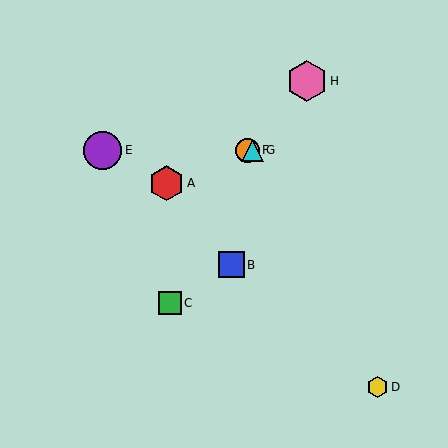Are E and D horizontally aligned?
No, E is at y≈150 and D is at y≈387.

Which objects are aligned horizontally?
Objects E, F, G are aligned horizontally.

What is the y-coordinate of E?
Object E is at y≈150.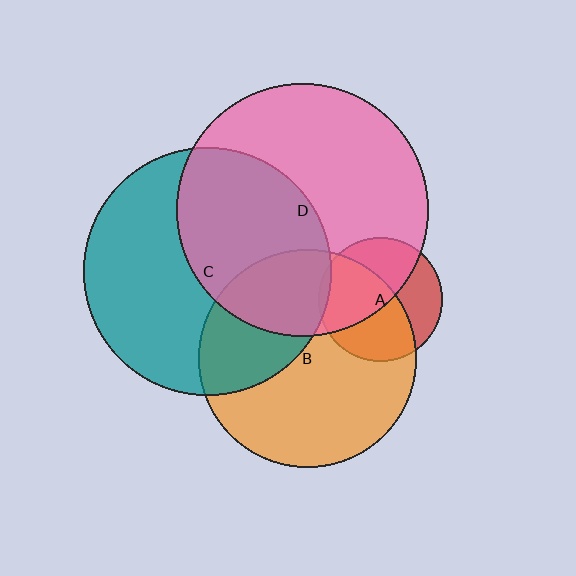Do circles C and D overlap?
Yes.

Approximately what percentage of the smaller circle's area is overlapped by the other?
Approximately 45%.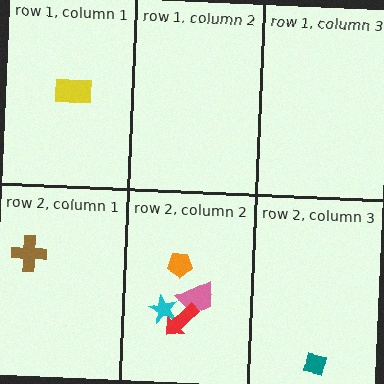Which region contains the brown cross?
The row 2, column 1 region.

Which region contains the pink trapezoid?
The row 2, column 2 region.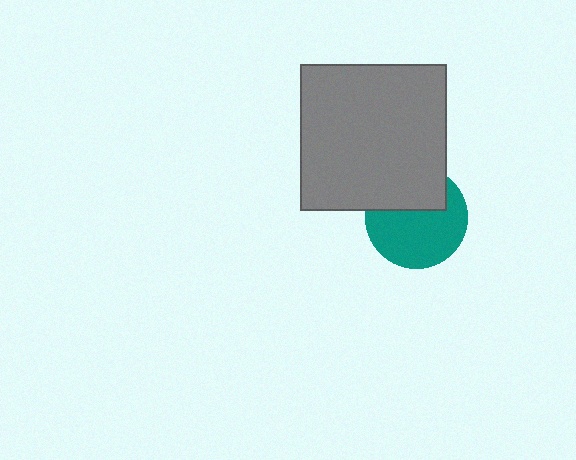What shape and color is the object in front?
The object in front is a gray square.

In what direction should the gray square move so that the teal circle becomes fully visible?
The gray square should move up. That is the shortest direction to clear the overlap and leave the teal circle fully visible.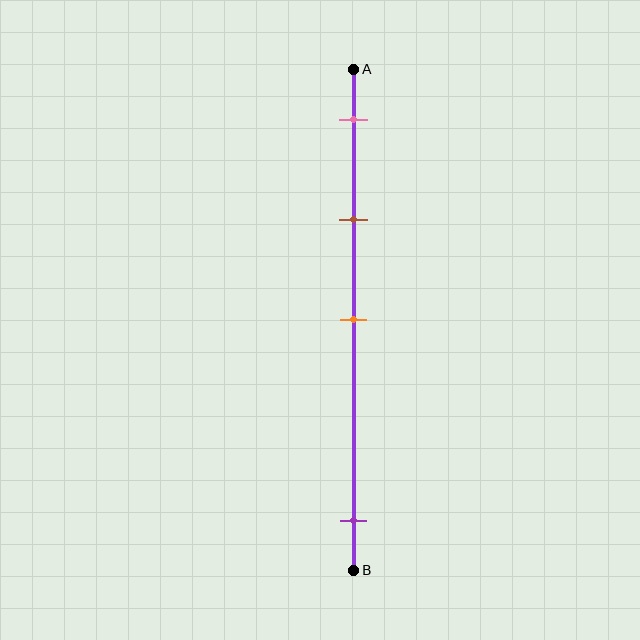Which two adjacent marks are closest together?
The pink and brown marks are the closest adjacent pair.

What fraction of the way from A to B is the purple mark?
The purple mark is approximately 90% (0.9) of the way from A to B.